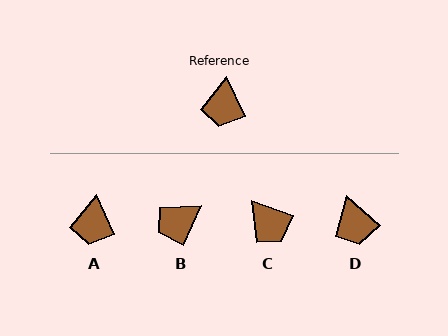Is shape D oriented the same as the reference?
No, it is off by about 24 degrees.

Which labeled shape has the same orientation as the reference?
A.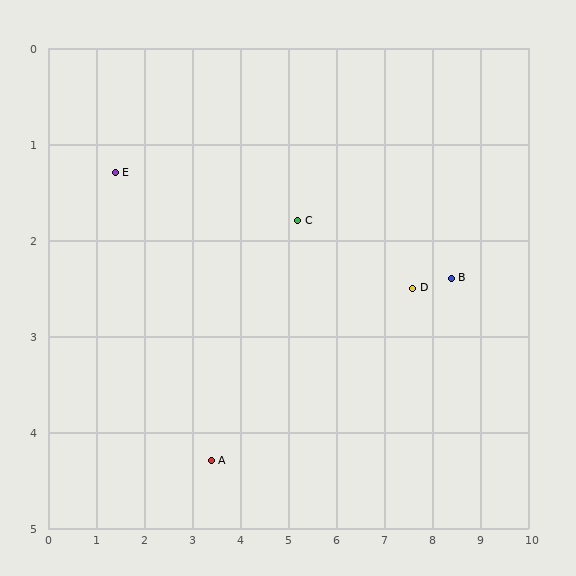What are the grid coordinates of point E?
Point E is at approximately (1.4, 1.3).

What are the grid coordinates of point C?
Point C is at approximately (5.2, 1.8).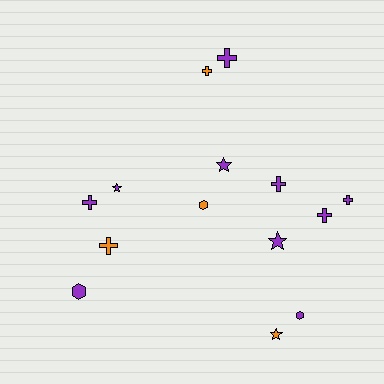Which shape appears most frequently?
Cross, with 7 objects.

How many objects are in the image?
There are 14 objects.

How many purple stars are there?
There are 3 purple stars.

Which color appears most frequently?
Purple, with 10 objects.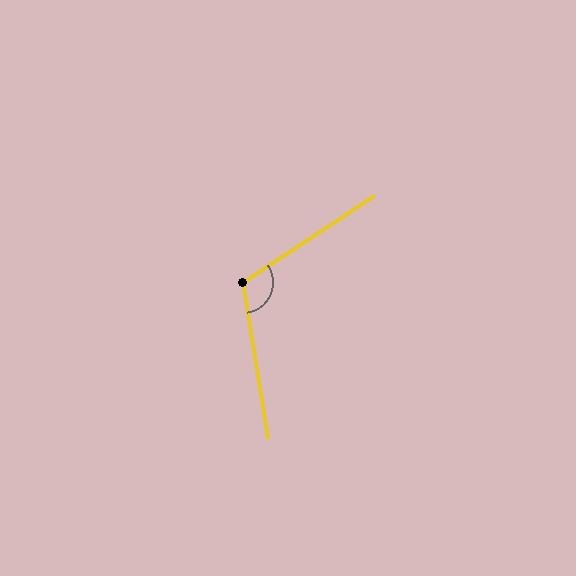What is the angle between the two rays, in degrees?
Approximately 115 degrees.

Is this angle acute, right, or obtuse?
It is obtuse.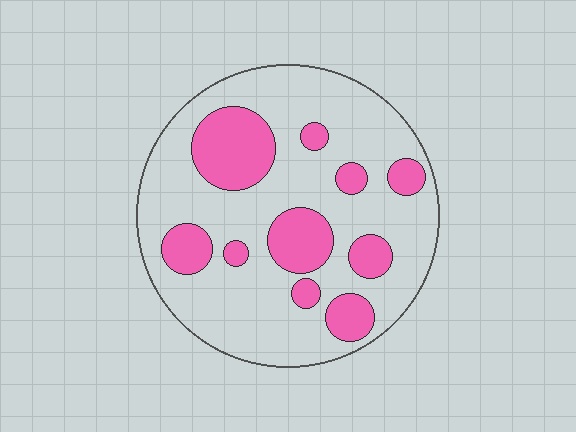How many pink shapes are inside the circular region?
10.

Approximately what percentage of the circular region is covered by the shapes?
Approximately 25%.